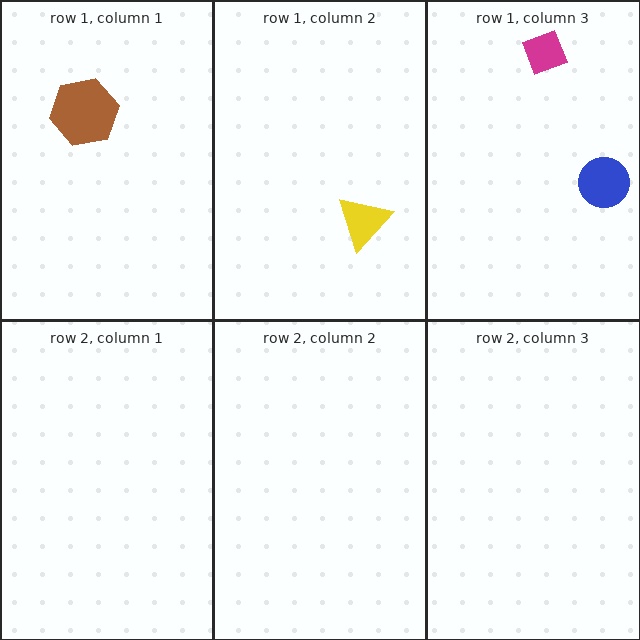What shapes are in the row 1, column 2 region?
The yellow triangle.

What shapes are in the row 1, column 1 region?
The brown hexagon.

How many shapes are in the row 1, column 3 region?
2.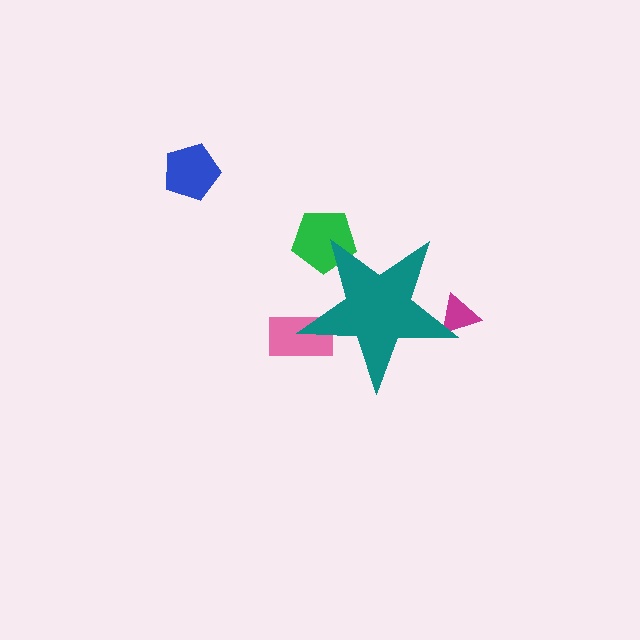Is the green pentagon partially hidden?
Yes, the green pentagon is partially hidden behind the teal star.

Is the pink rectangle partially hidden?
Yes, the pink rectangle is partially hidden behind the teal star.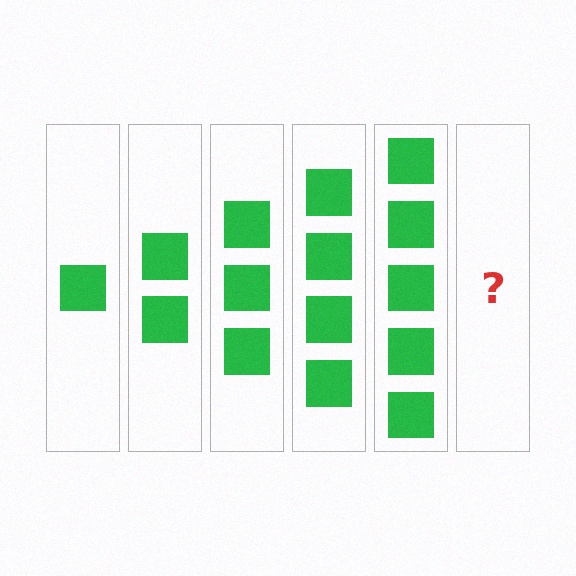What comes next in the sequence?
The next element should be 6 squares.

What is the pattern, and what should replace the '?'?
The pattern is that each step adds one more square. The '?' should be 6 squares.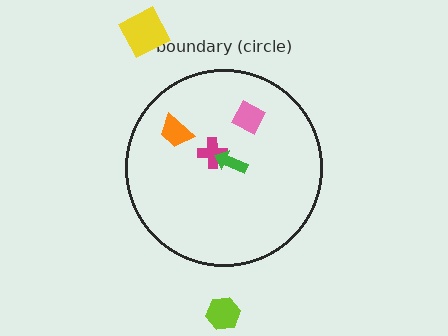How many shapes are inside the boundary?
4 inside, 2 outside.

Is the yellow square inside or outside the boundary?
Outside.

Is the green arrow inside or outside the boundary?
Inside.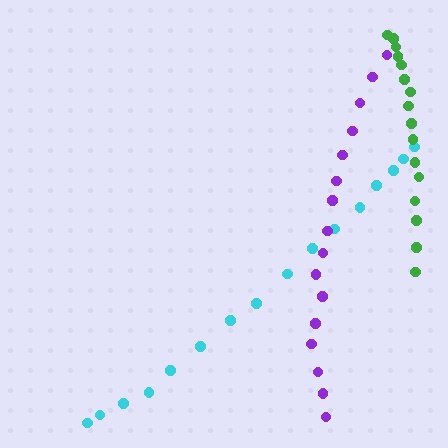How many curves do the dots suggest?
There are 3 distinct paths.